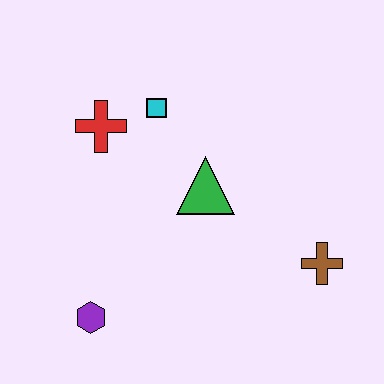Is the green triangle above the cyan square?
No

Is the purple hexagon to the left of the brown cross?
Yes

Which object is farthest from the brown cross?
The red cross is farthest from the brown cross.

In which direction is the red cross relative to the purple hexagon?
The red cross is above the purple hexagon.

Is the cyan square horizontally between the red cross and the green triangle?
Yes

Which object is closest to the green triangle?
The cyan square is closest to the green triangle.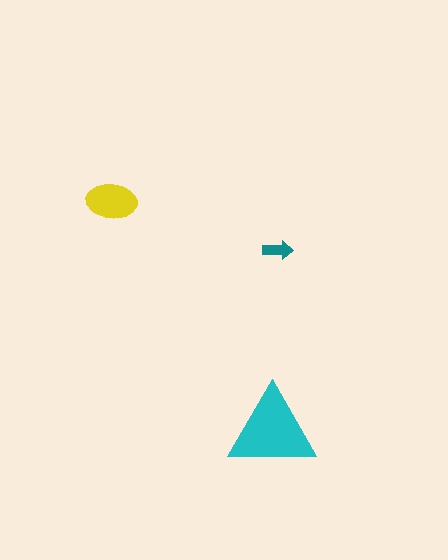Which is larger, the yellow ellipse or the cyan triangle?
The cyan triangle.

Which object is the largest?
The cyan triangle.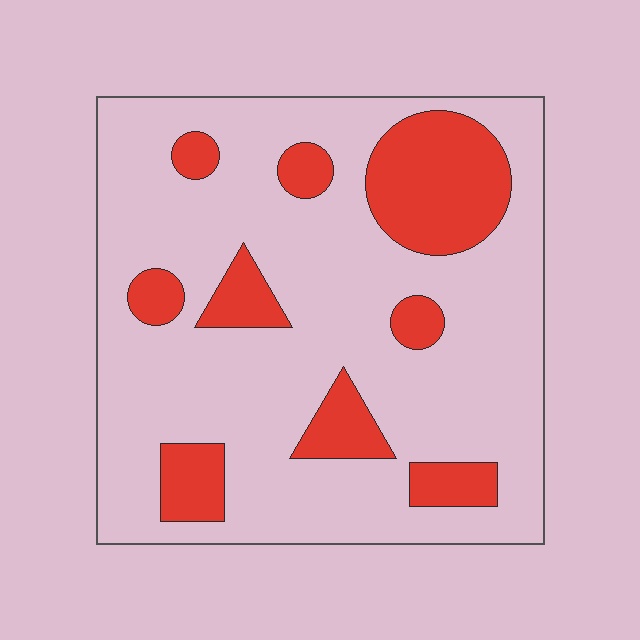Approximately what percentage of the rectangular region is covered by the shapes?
Approximately 20%.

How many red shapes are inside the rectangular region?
9.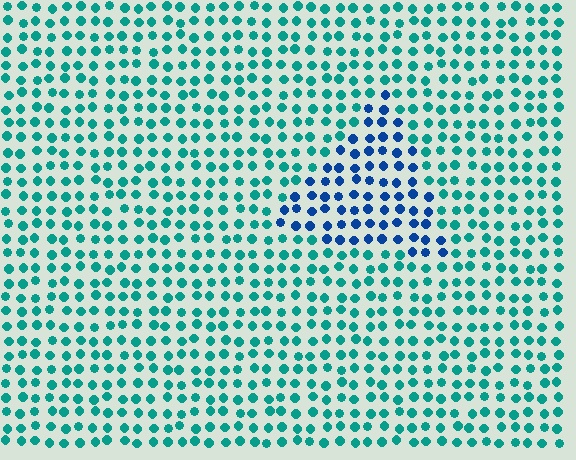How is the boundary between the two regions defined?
The boundary is defined purely by a slight shift in hue (about 43 degrees). Spacing, size, and orientation are identical on both sides.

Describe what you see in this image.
The image is filled with small teal elements in a uniform arrangement. A triangle-shaped region is visible where the elements are tinted to a slightly different hue, forming a subtle color boundary.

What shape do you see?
I see a triangle.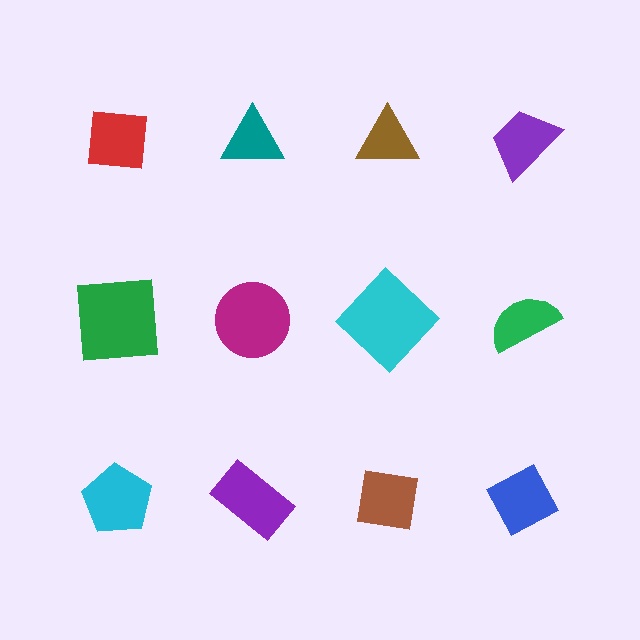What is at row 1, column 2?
A teal triangle.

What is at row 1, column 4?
A purple trapezoid.